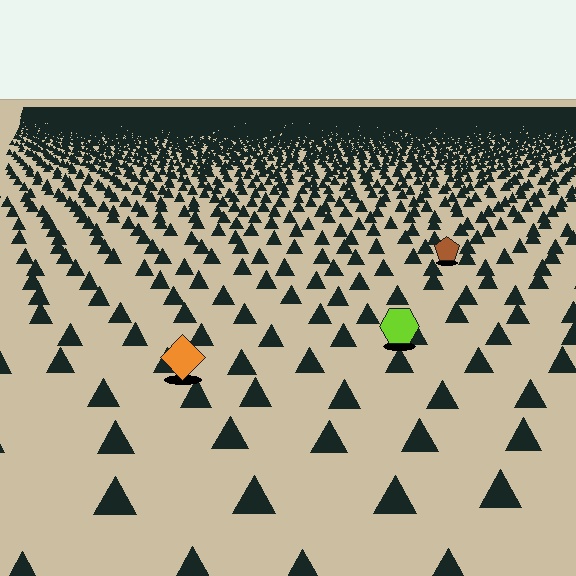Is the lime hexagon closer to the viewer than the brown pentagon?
Yes. The lime hexagon is closer — you can tell from the texture gradient: the ground texture is coarser near it.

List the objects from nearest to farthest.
From nearest to farthest: the orange diamond, the lime hexagon, the brown pentagon.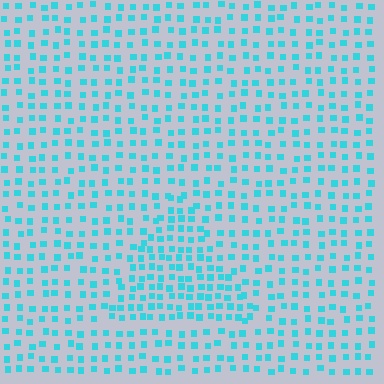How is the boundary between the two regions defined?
The boundary is defined by a change in element density (approximately 1.7x ratio). All elements are the same color, size, and shape.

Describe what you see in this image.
The image contains small cyan elements arranged at two different densities. A triangle-shaped region is visible where the elements are more densely packed than the surrounding area.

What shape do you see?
I see a triangle.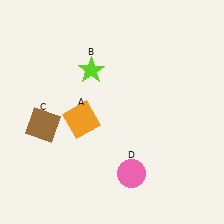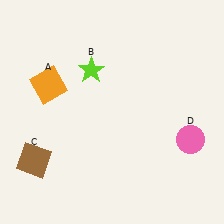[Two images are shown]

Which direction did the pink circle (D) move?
The pink circle (D) moved right.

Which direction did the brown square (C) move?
The brown square (C) moved down.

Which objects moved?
The objects that moved are: the orange square (A), the brown square (C), the pink circle (D).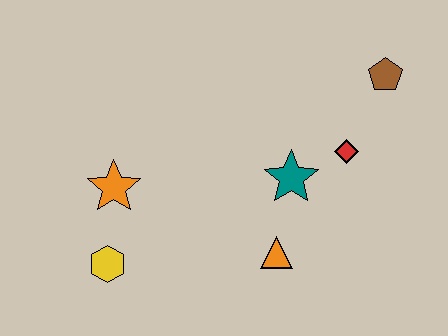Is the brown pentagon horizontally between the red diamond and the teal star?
No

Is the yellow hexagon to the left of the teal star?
Yes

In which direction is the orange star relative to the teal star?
The orange star is to the left of the teal star.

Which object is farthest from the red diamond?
The yellow hexagon is farthest from the red diamond.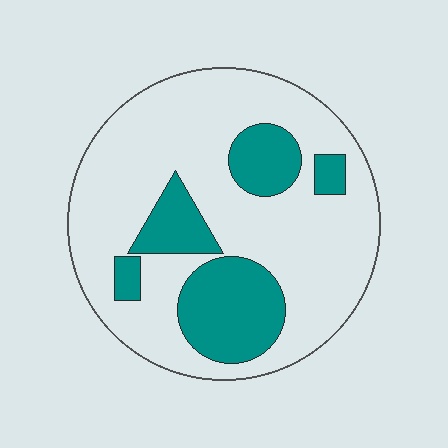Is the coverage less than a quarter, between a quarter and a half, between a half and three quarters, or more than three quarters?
Between a quarter and a half.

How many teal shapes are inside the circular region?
5.